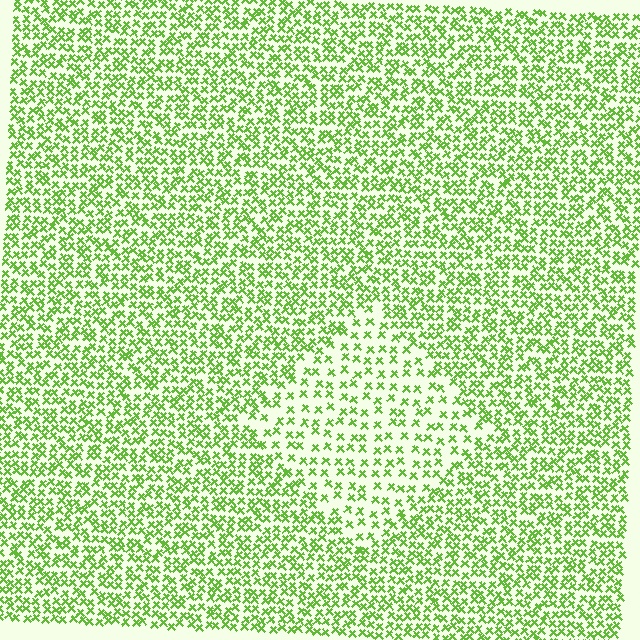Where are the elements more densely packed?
The elements are more densely packed outside the diamond boundary.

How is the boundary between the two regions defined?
The boundary is defined by a change in element density (approximately 1.9x ratio). All elements are the same color, size, and shape.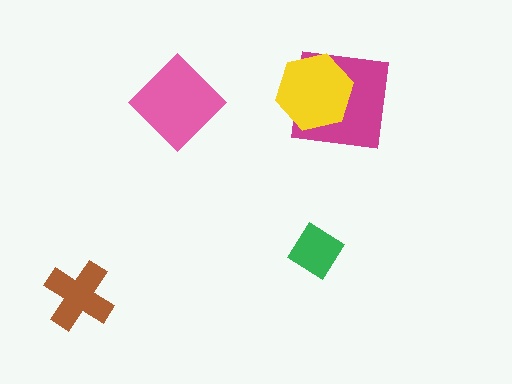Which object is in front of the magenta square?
The yellow hexagon is in front of the magenta square.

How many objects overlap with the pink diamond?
0 objects overlap with the pink diamond.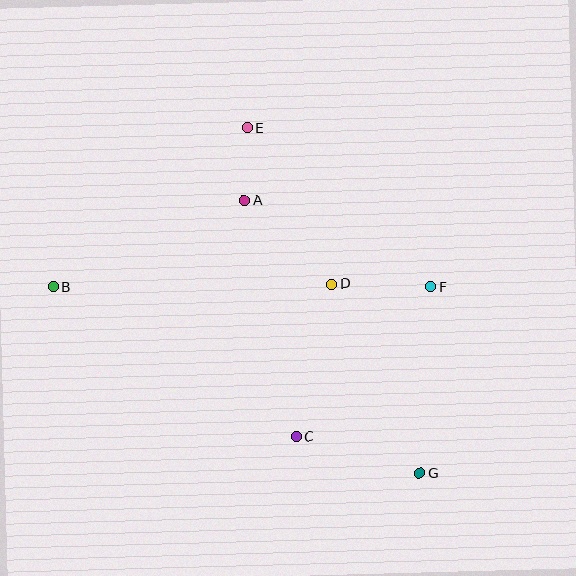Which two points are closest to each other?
Points A and E are closest to each other.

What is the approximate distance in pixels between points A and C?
The distance between A and C is approximately 242 pixels.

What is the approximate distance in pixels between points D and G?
The distance between D and G is approximately 209 pixels.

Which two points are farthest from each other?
Points B and G are farthest from each other.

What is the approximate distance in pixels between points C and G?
The distance between C and G is approximately 129 pixels.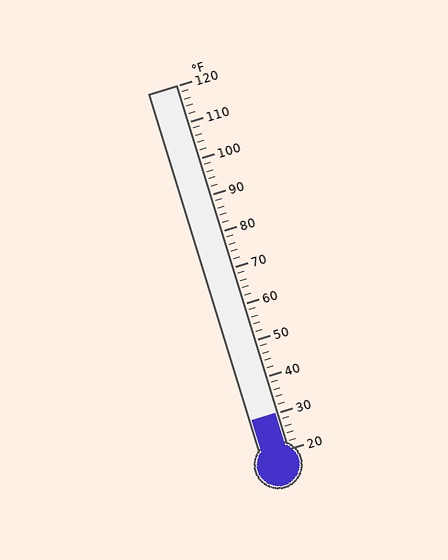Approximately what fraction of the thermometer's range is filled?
The thermometer is filled to approximately 10% of its range.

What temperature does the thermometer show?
The thermometer shows approximately 30°F.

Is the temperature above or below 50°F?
The temperature is below 50°F.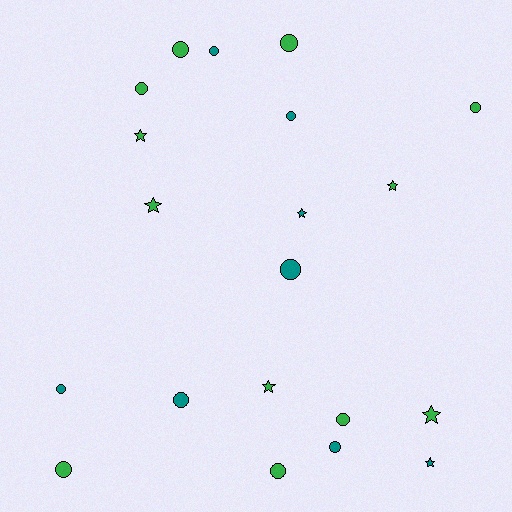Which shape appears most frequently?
Circle, with 13 objects.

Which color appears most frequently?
Green, with 12 objects.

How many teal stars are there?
There are 2 teal stars.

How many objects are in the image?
There are 20 objects.